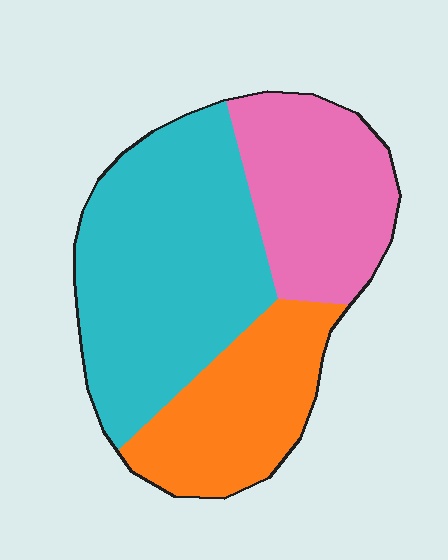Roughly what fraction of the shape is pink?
Pink takes up between a sixth and a third of the shape.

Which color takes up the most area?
Cyan, at roughly 45%.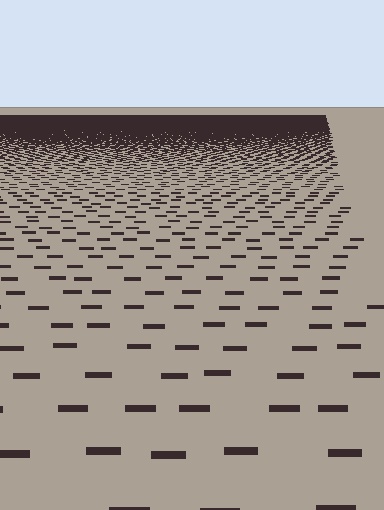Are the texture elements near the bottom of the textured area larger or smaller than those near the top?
Larger. Near the bottom, elements are closer to the viewer and appear at a bigger on-screen size.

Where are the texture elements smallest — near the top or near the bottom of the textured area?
Near the top.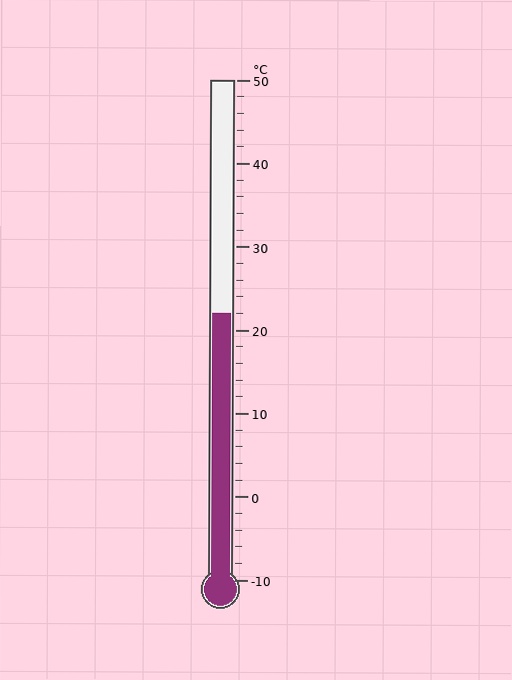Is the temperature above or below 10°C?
The temperature is above 10°C.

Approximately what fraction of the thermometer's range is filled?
The thermometer is filled to approximately 55% of its range.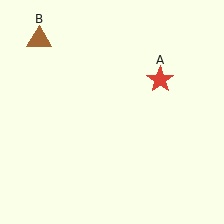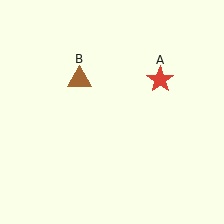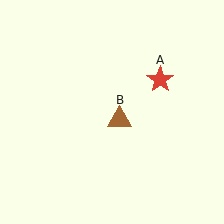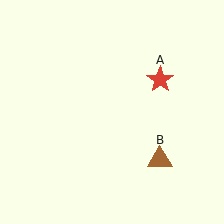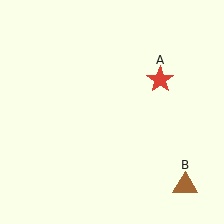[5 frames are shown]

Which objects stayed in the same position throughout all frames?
Red star (object A) remained stationary.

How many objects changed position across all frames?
1 object changed position: brown triangle (object B).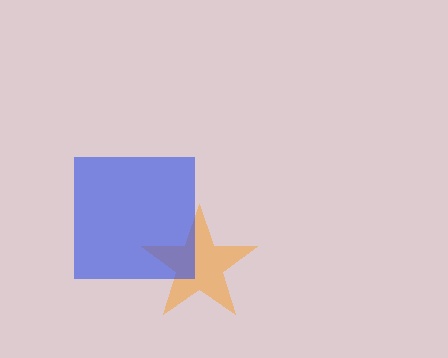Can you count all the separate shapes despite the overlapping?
Yes, there are 2 separate shapes.